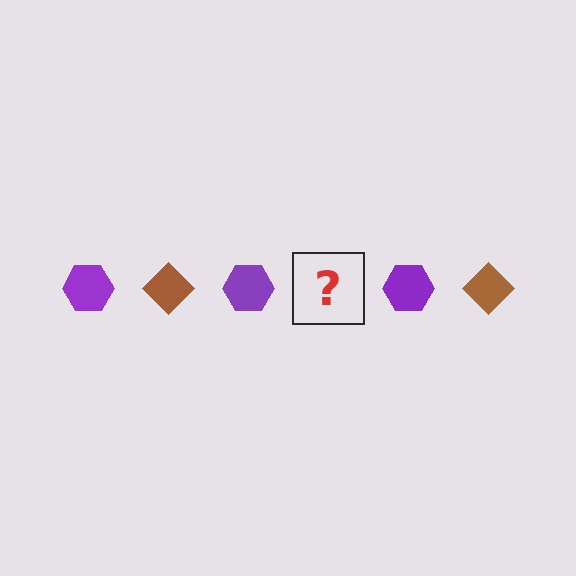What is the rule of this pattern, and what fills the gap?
The rule is that the pattern alternates between purple hexagon and brown diamond. The gap should be filled with a brown diamond.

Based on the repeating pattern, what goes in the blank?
The blank should be a brown diamond.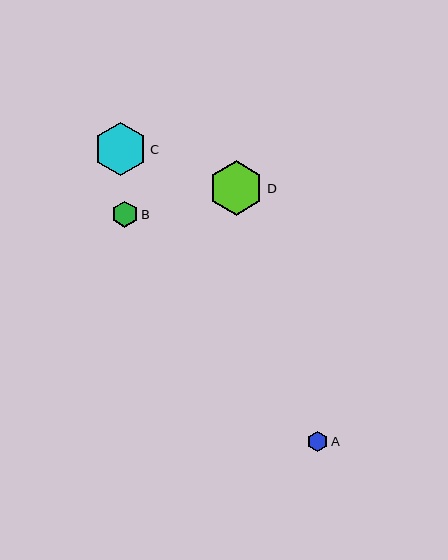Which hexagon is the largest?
Hexagon D is the largest with a size of approximately 54 pixels.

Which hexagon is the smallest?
Hexagon A is the smallest with a size of approximately 21 pixels.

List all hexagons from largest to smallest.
From largest to smallest: D, C, B, A.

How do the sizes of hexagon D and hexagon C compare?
Hexagon D and hexagon C are approximately the same size.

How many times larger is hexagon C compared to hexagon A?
Hexagon C is approximately 2.6 times the size of hexagon A.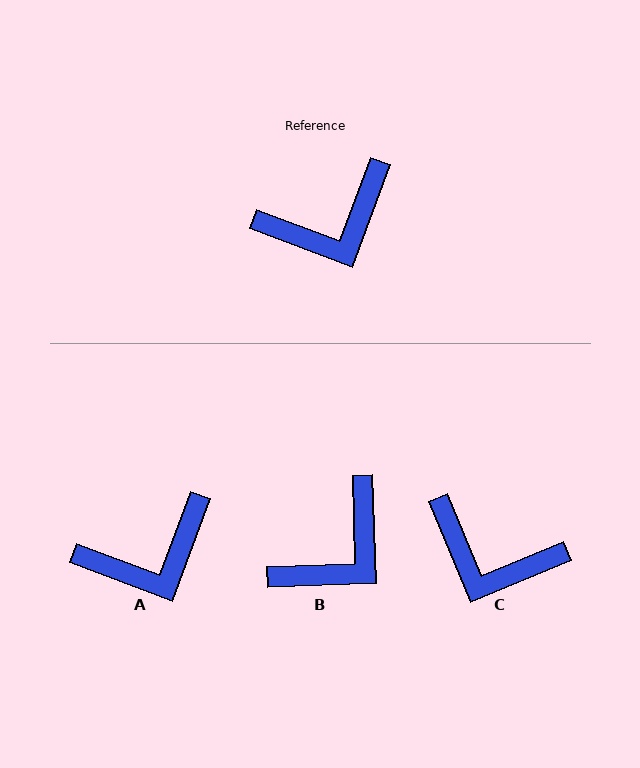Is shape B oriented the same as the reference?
No, it is off by about 22 degrees.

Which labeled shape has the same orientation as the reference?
A.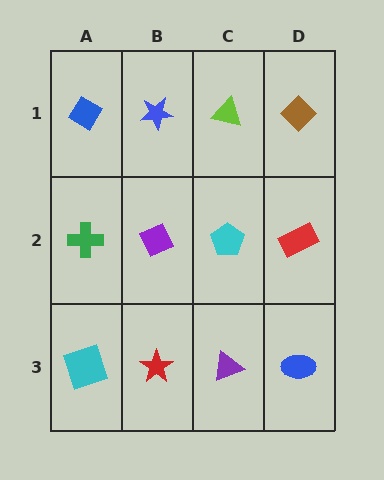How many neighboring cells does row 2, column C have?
4.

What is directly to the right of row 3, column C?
A blue ellipse.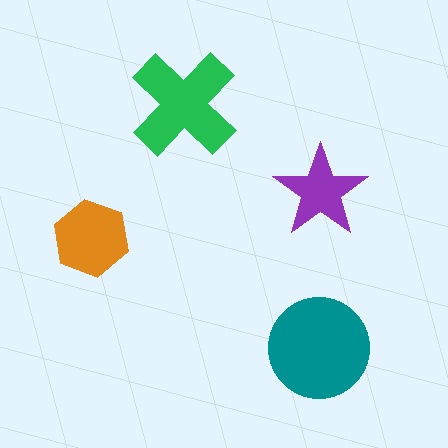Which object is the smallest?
The purple star.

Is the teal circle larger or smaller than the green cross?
Larger.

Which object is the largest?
The teal circle.